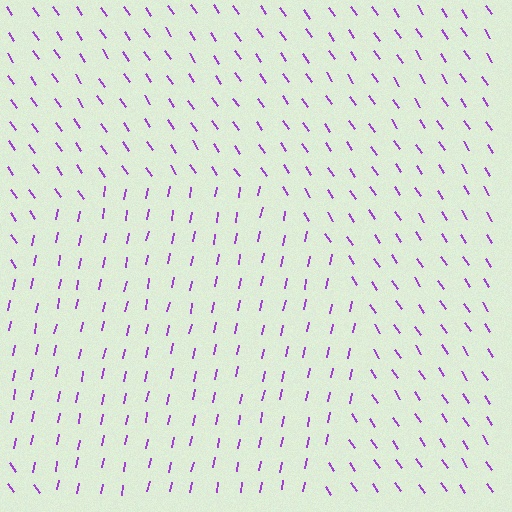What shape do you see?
I see a circle.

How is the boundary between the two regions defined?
The boundary is defined purely by a change in line orientation (approximately 45 degrees difference). All lines are the same color and thickness.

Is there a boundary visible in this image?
Yes, there is a texture boundary formed by a change in line orientation.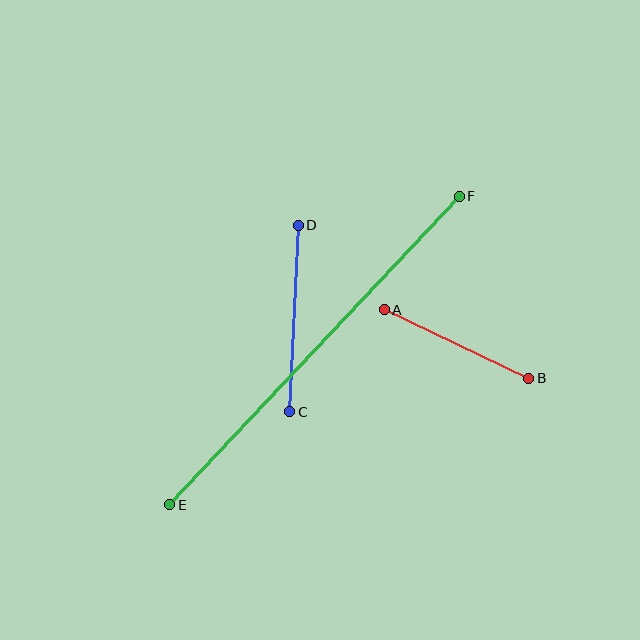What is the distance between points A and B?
The distance is approximately 160 pixels.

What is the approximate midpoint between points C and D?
The midpoint is at approximately (294, 319) pixels.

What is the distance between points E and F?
The distance is approximately 423 pixels.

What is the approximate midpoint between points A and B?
The midpoint is at approximately (456, 344) pixels.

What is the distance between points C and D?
The distance is approximately 186 pixels.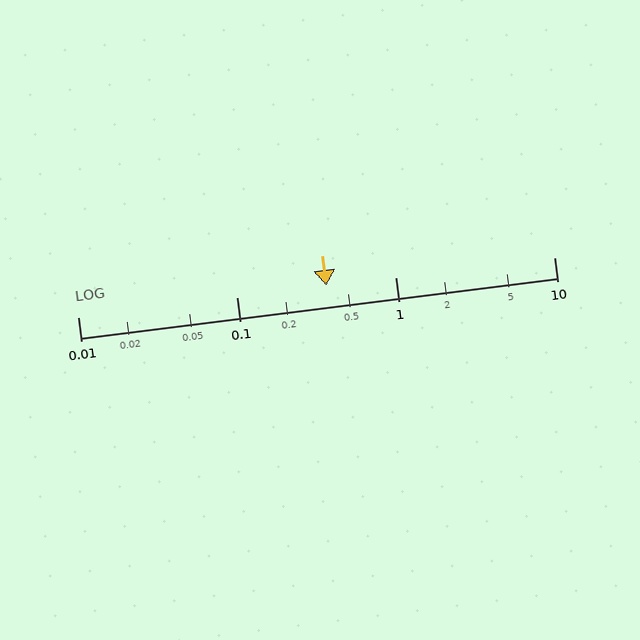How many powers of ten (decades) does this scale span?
The scale spans 3 decades, from 0.01 to 10.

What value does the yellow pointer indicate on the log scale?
The pointer indicates approximately 0.37.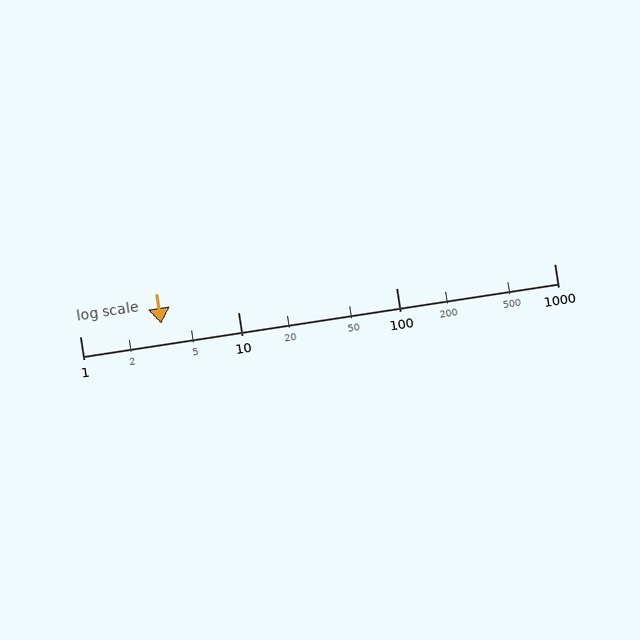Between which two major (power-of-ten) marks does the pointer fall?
The pointer is between 1 and 10.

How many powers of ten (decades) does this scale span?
The scale spans 3 decades, from 1 to 1000.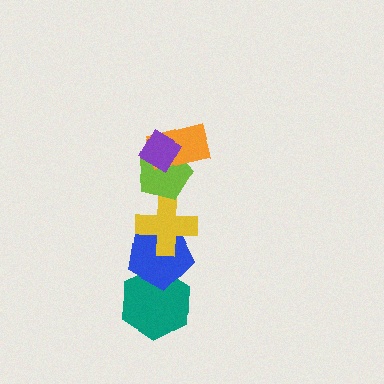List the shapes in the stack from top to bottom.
From top to bottom: the purple diamond, the orange rectangle, the lime pentagon, the yellow cross, the blue pentagon, the teal hexagon.